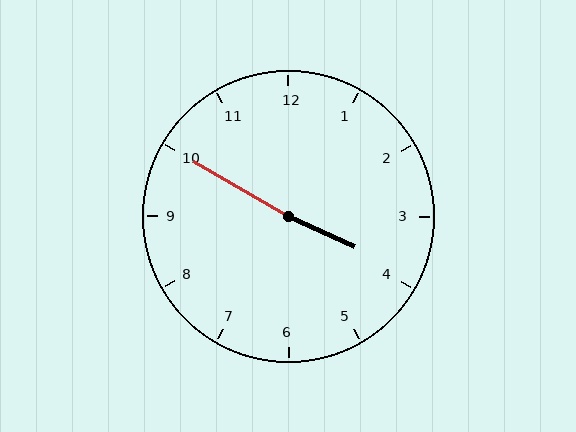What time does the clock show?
3:50.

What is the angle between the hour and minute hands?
Approximately 175 degrees.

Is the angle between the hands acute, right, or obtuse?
It is obtuse.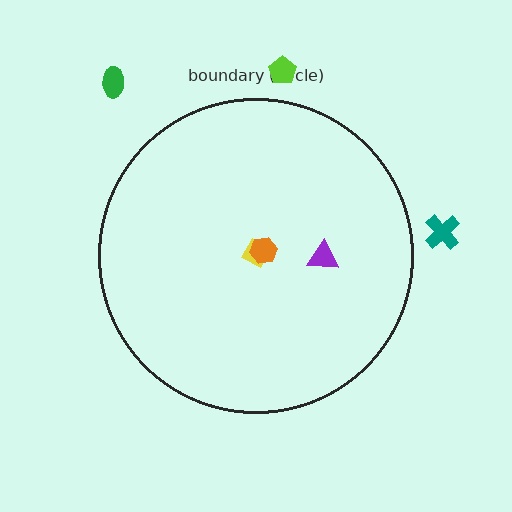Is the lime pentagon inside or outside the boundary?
Outside.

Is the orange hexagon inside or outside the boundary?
Inside.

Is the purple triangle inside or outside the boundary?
Inside.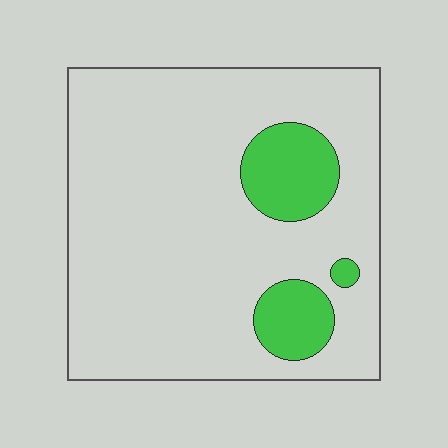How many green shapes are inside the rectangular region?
3.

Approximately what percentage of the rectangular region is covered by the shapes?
Approximately 15%.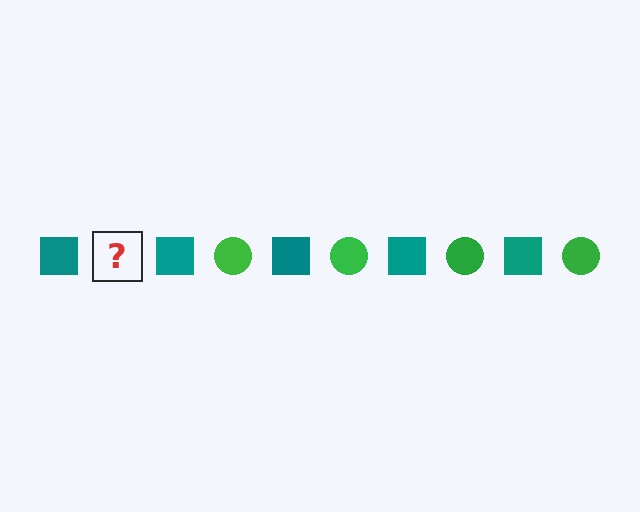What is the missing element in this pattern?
The missing element is a green circle.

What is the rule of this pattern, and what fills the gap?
The rule is that the pattern alternates between teal square and green circle. The gap should be filled with a green circle.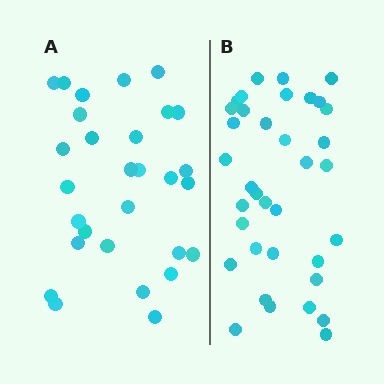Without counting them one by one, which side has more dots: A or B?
Region B (the right region) has more dots.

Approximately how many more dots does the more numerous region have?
Region B has roughly 8 or so more dots than region A.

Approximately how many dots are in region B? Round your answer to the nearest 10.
About 40 dots. (The exact count is 36, which rounds to 40.)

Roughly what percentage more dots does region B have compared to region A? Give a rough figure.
About 25% more.